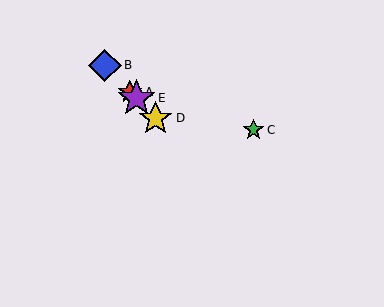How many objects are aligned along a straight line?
4 objects (A, B, D, E) are aligned along a straight line.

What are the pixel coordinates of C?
Object C is at (254, 130).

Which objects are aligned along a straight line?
Objects A, B, D, E are aligned along a straight line.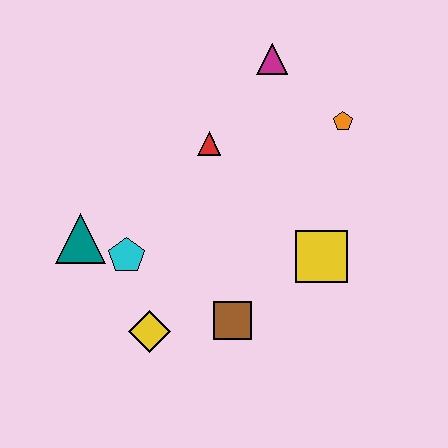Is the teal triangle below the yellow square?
No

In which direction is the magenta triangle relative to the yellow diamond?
The magenta triangle is above the yellow diamond.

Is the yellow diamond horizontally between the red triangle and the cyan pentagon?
Yes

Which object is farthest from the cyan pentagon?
The orange pentagon is farthest from the cyan pentagon.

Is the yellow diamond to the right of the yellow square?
No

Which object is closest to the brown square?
The yellow diamond is closest to the brown square.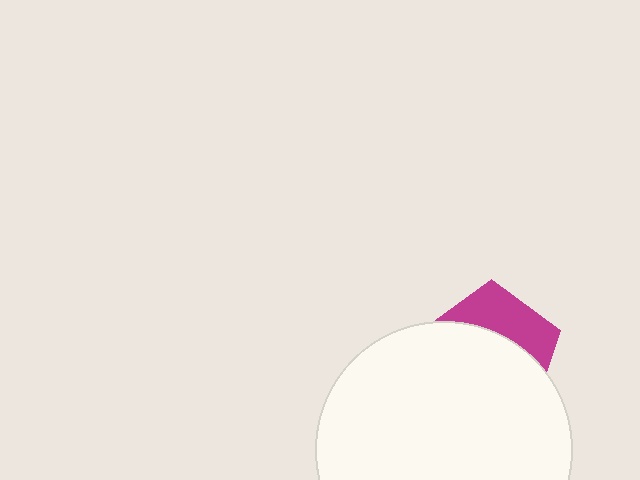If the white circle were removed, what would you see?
You would see the complete magenta pentagon.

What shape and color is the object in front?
The object in front is a white circle.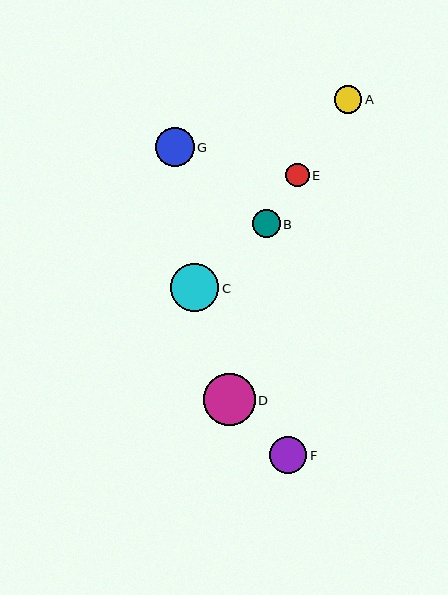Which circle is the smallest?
Circle E is the smallest with a size of approximately 23 pixels.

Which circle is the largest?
Circle D is the largest with a size of approximately 52 pixels.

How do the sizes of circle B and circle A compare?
Circle B and circle A are approximately the same size.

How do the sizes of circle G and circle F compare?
Circle G and circle F are approximately the same size.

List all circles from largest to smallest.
From largest to smallest: D, C, G, F, B, A, E.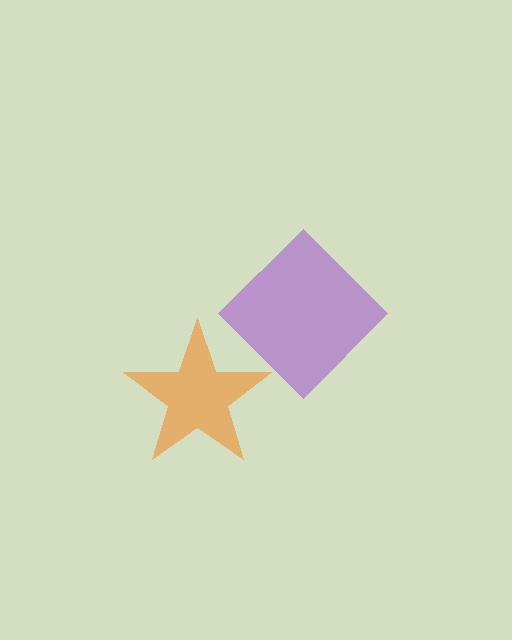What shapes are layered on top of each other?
The layered shapes are: an orange star, a purple diamond.